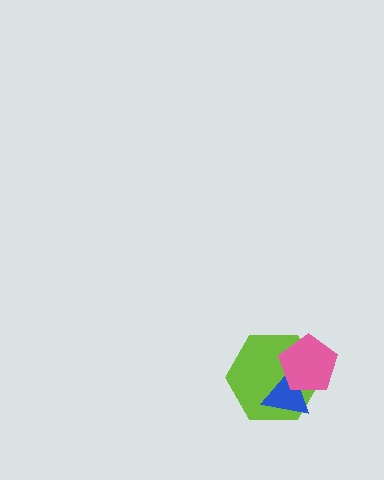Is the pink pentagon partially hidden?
No, no other shape covers it.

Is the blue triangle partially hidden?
Yes, it is partially covered by another shape.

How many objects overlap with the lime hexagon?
2 objects overlap with the lime hexagon.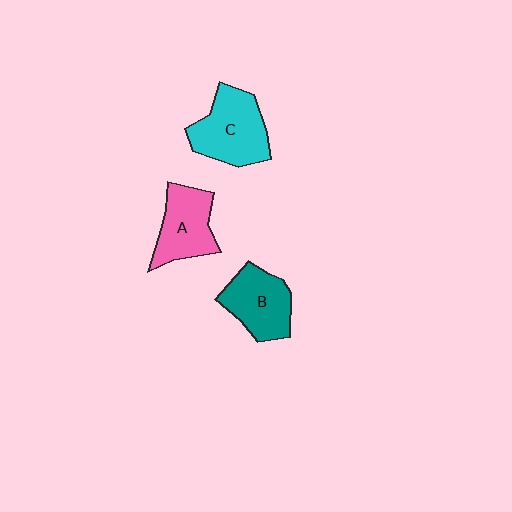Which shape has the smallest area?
Shape A (pink).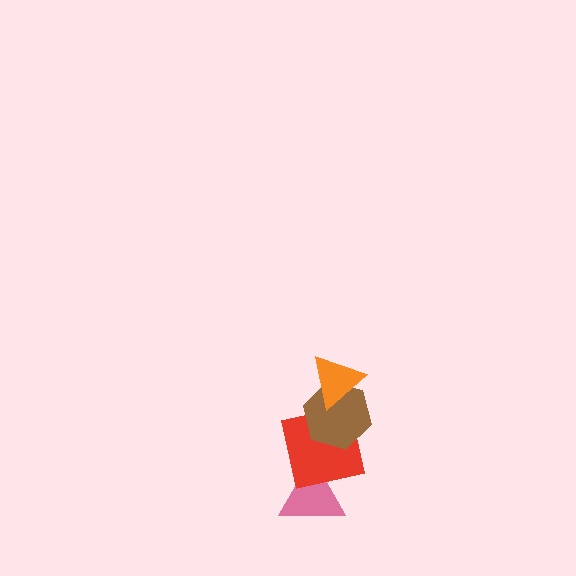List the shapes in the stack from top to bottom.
From top to bottom: the orange triangle, the brown hexagon, the red square, the pink triangle.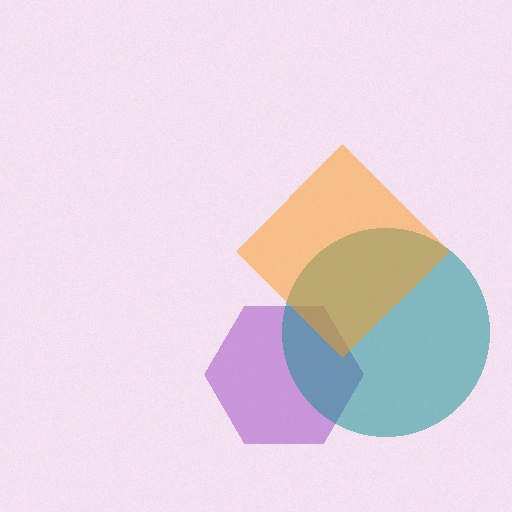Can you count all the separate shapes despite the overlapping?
Yes, there are 3 separate shapes.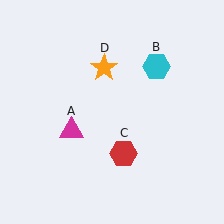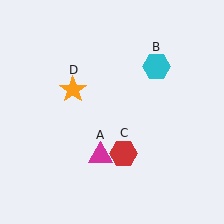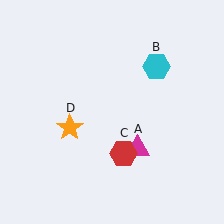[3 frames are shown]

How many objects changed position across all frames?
2 objects changed position: magenta triangle (object A), orange star (object D).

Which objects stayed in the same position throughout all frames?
Cyan hexagon (object B) and red hexagon (object C) remained stationary.